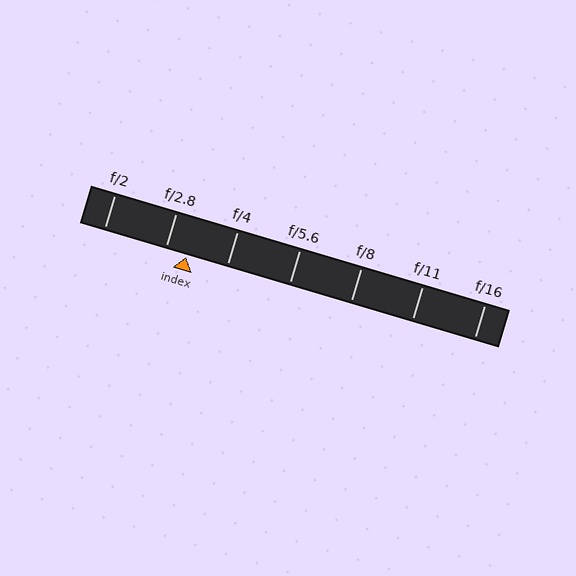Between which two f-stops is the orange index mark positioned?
The index mark is between f/2.8 and f/4.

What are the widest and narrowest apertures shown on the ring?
The widest aperture shown is f/2 and the narrowest is f/16.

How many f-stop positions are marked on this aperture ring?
There are 7 f-stop positions marked.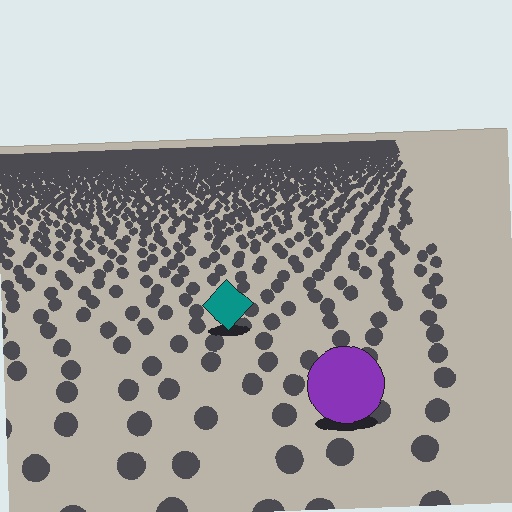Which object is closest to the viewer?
The purple circle is closest. The texture marks near it are larger and more spread out.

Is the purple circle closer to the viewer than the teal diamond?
Yes. The purple circle is closer — you can tell from the texture gradient: the ground texture is coarser near it.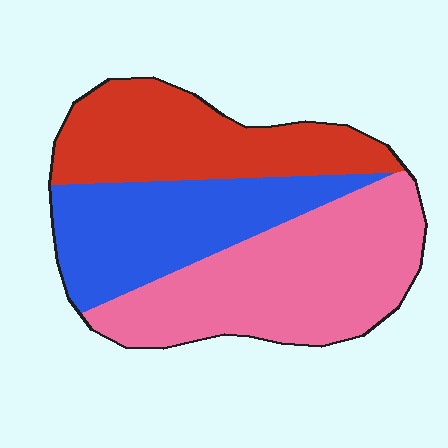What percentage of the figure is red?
Red covers roughly 30% of the figure.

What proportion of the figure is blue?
Blue covers roughly 30% of the figure.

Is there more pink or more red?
Pink.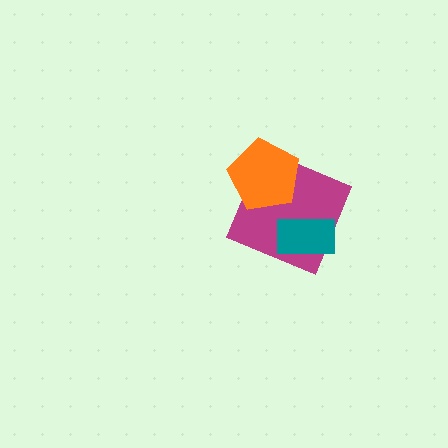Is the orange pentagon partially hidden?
No, no other shape covers it.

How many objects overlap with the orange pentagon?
1 object overlaps with the orange pentagon.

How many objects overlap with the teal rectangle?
1 object overlaps with the teal rectangle.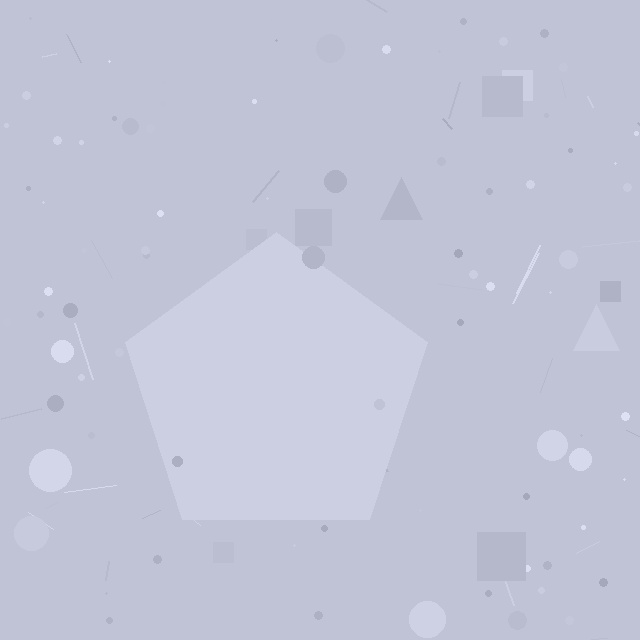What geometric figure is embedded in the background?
A pentagon is embedded in the background.